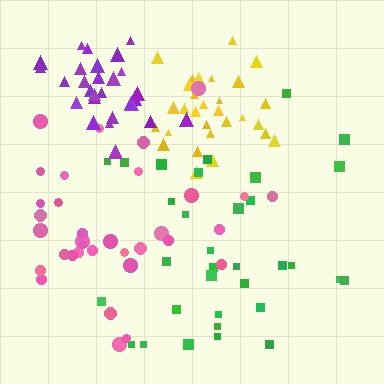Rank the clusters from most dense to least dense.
purple, yellow, pink, green.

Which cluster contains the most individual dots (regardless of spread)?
Green (34).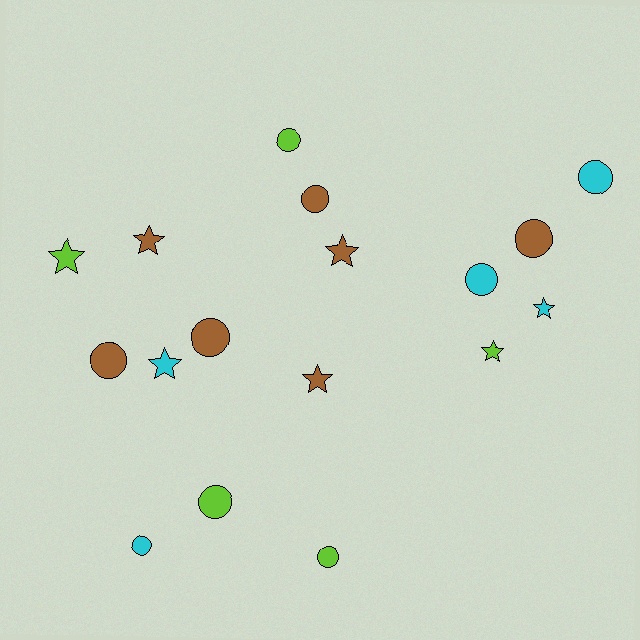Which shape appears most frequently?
Circle, with 10 objects.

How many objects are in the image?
There are 17 objects.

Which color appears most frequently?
Brown, with 7 objects.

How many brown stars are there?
There are 3 brown stars.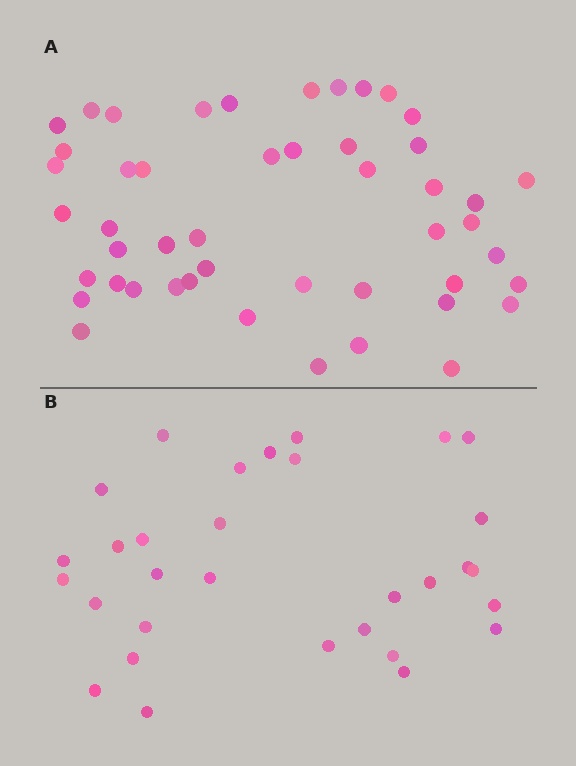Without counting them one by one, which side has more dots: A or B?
Region A (the top region) has more dots.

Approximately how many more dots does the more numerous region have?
Region A has approximately 15 more dots than region B.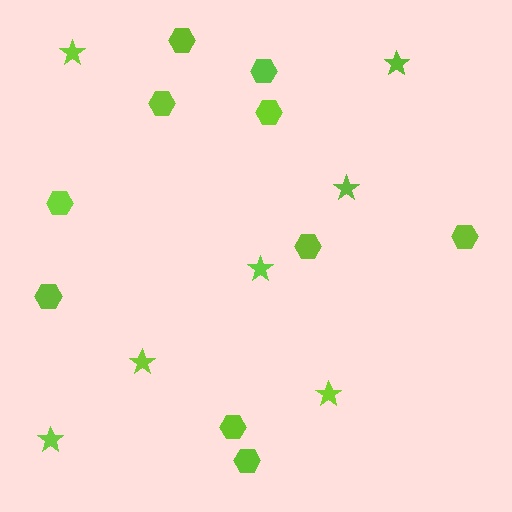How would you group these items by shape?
There are 2 groups: one group of hexagons (10) and one group of stars (7).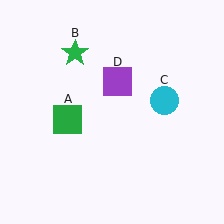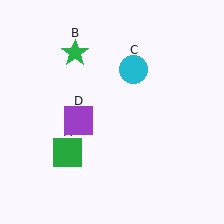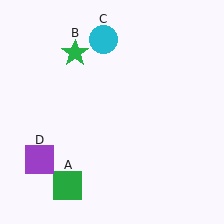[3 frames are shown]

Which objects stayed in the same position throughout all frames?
Green star (object B) remained stationary.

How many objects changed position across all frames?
3 objects changed position: green square (object A), cyan circle (object C), purple square (object D).